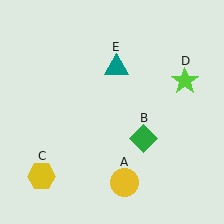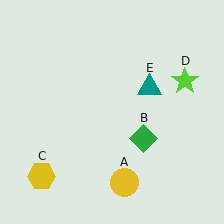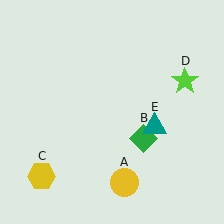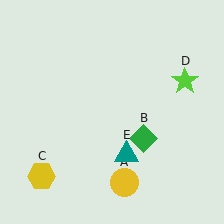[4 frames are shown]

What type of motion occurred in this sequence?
The teal triangle (object E) rotated clockwise around the center of the scene.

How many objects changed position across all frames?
1 object changed position: teal triangle (object E).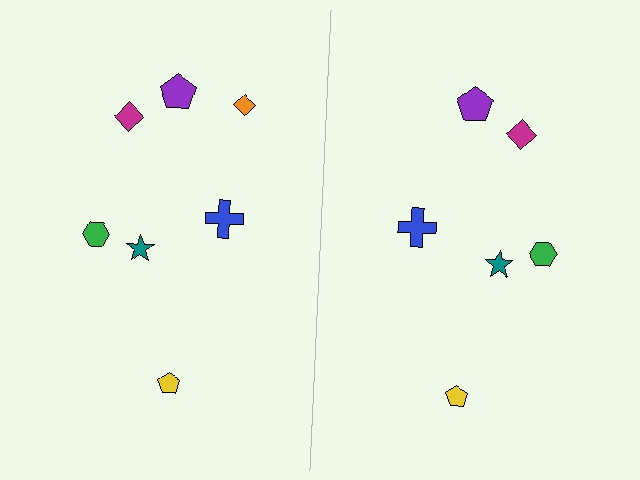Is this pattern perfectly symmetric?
No, the pattern is not perfectly symmetric. A orange diamond is missing from the right side.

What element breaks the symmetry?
A orange diamond is missing from the right side.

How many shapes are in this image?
There are 13 shapes in this image.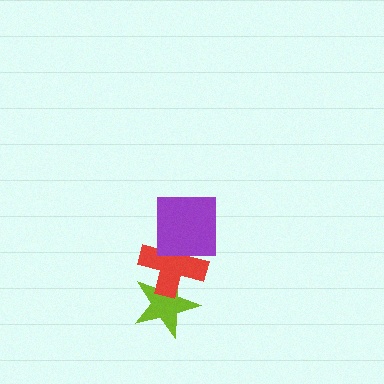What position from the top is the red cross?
The red cross is 2nd from the top.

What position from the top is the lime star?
The lime star is 3rd from the top.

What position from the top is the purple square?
The purple square is 1st from the top.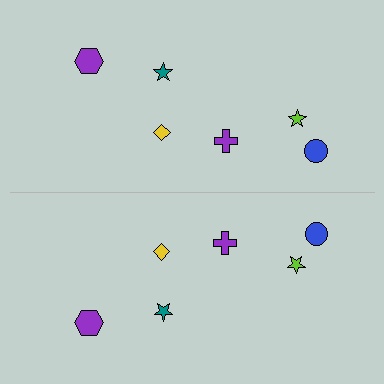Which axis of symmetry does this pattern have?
The pattern has a horizontal axis of symmetry running through the center of the image.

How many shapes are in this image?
There are 12 shapes in this image.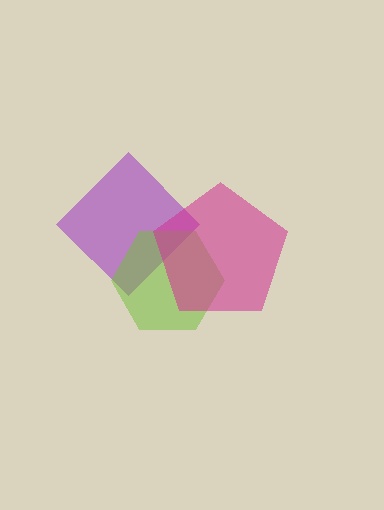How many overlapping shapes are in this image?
There are 3 overlapping shapes in the image.